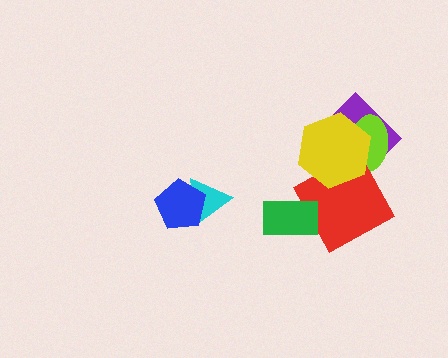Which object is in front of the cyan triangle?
The blue pentagon is in front of the cyan triangle.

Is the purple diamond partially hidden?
Yes, it is partially covered by another shape.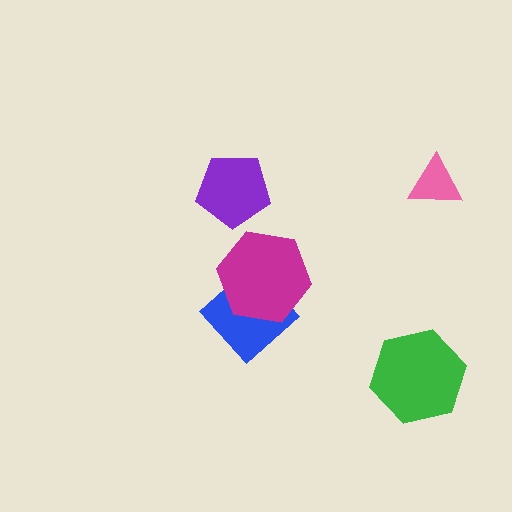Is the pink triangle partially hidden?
No, no other shape covers it.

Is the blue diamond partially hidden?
Yes, it is partially covered by another shape.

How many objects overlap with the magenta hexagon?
1 object overlaps with the magenta hexagon.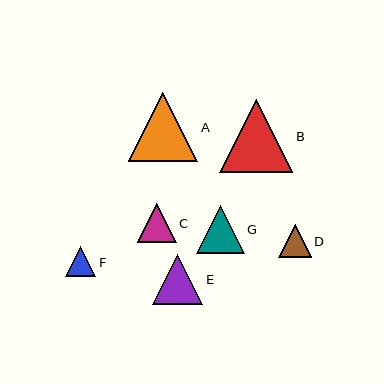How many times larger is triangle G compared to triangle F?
Triangle G is approximately 1.6 times the size of triangle F.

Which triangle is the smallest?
Triangle F is the smallest with a size of approximately 30 pixels.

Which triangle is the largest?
Triangle B is the largest with a size of approximately 73 pixels.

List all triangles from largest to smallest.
From largest to smallest: B, A, E, G, C, D, F.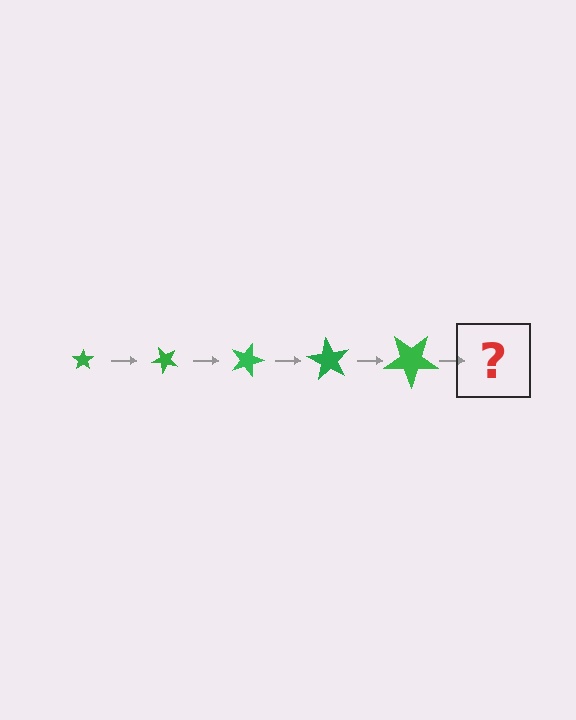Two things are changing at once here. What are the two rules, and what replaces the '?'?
The two rules are that the star grows larger each step and it rotates 45 degrees each step. The '?' should be a star, larger than the previous one and rotated 225 degrees from the start.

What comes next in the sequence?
The next element should be a star, larger than the previous one and rotated 225 degrees from the start.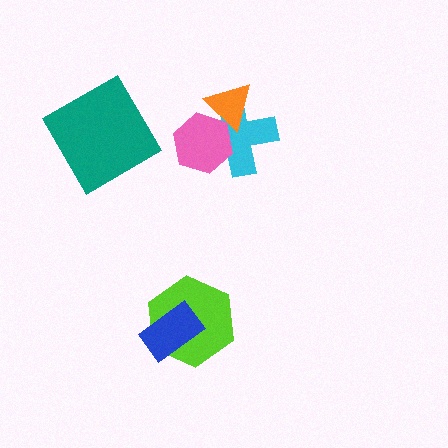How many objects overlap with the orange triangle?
2 objects overlap with the orange triangle.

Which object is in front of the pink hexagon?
The orange triangle is in front of the pink hexagon.